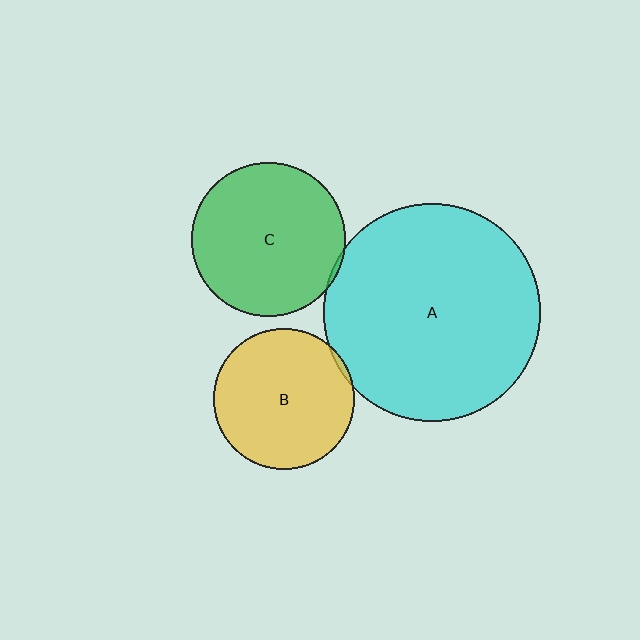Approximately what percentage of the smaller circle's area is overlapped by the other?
Approximately 5%.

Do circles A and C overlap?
Yes.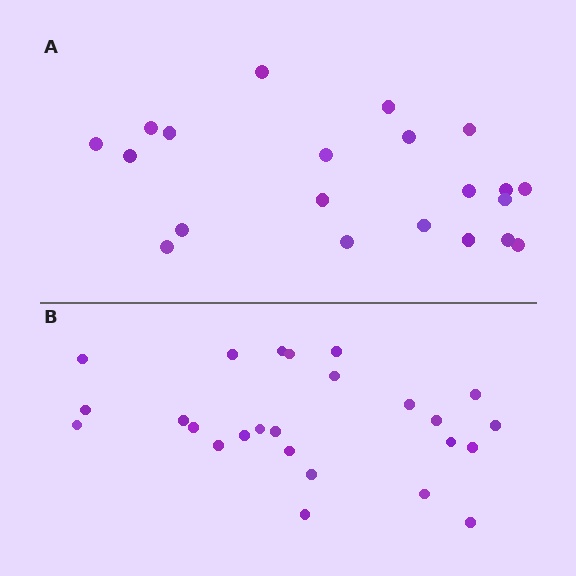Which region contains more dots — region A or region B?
Region B (the bottom region) has more dots.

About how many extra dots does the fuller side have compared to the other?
Region B has about 4 more dots than region A.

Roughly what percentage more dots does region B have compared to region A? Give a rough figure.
About 20% more.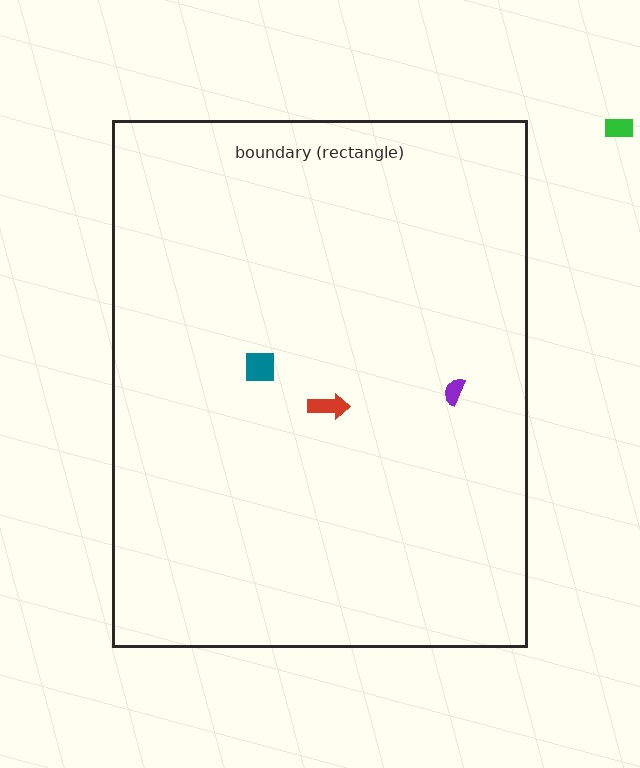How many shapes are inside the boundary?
3 inside, 1 outside.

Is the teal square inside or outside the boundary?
Inside.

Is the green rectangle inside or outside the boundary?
Outside.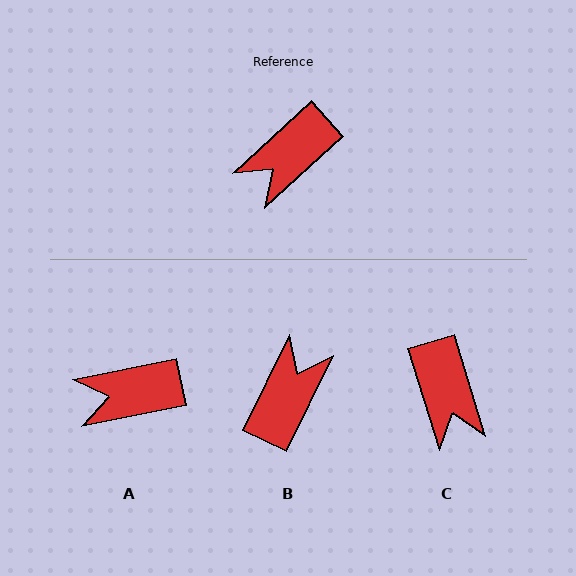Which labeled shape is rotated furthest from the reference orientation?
B, about 159 degrees away.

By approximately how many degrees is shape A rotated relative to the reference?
Approximately 31 degrees clockwise.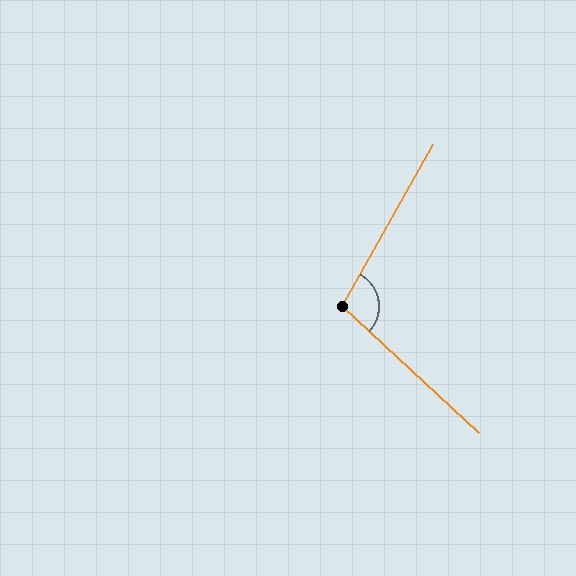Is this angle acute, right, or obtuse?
It is obtuse.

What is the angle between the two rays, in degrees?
Approximately 103 degrees.